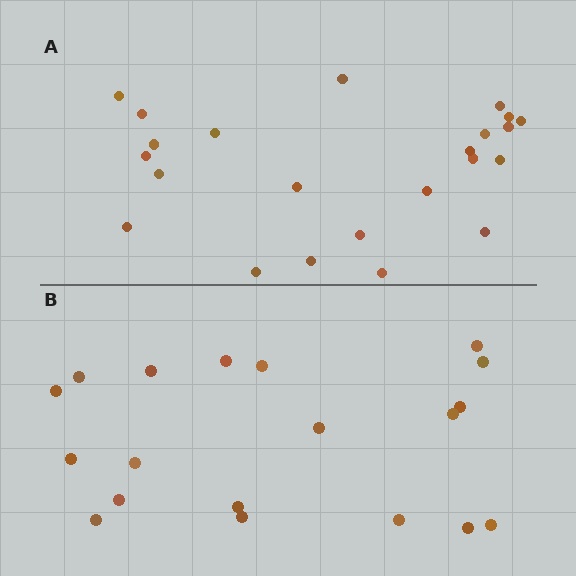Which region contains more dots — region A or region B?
Region A (the top region) has more dots.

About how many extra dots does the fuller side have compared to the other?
Region A has about 4 more dots than region B.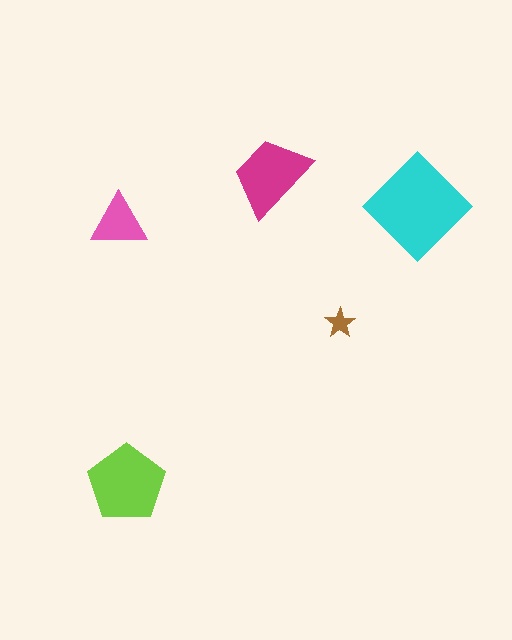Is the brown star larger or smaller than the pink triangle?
Smaller.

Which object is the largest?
The cyan diamond.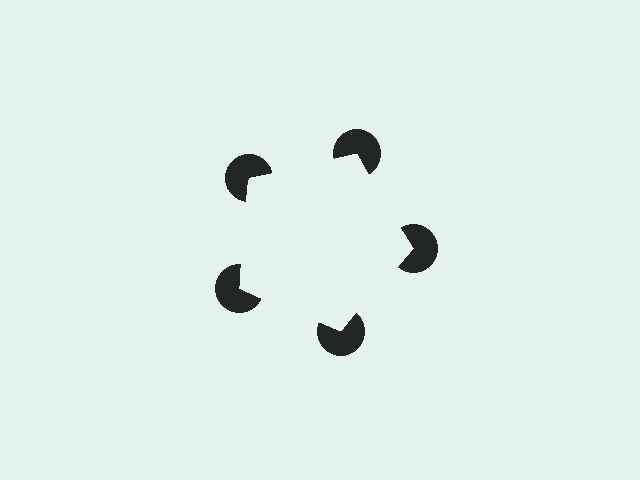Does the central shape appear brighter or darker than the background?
It typically appears slightly brighter than the background, even though no actual brightness change is drawn.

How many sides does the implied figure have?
5 sides.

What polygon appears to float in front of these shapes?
An illusory pentagon — its edges are inferred from the aligned wedge cuts in the pac-man discs, not physically drawn.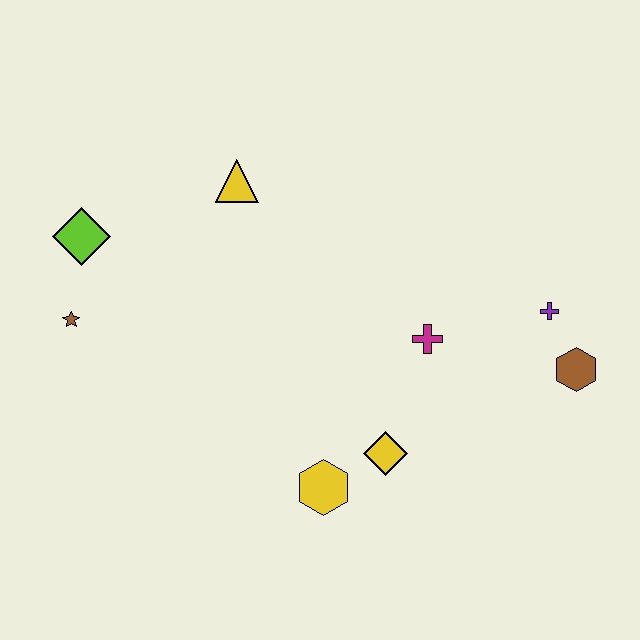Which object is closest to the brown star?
The lime diamond is closest to the brown star.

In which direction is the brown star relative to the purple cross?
The brown star is to the left of the purple cross.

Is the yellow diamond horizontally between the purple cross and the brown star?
Yes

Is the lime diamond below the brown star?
No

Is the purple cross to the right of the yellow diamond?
Yes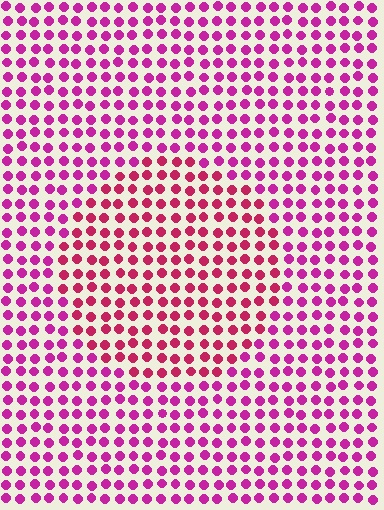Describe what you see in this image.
The image is filled with small magenta elements in a uniform arrangement. A circle-shaped region is visible where the elements are tinted to a slightly different hue, forming a subtle color boundary.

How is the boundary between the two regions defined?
The boundary is defined purely by a slight shift in hue (about 25 degrees). Spacing, size, and orientation are identical on both sides.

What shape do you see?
I see a circle.